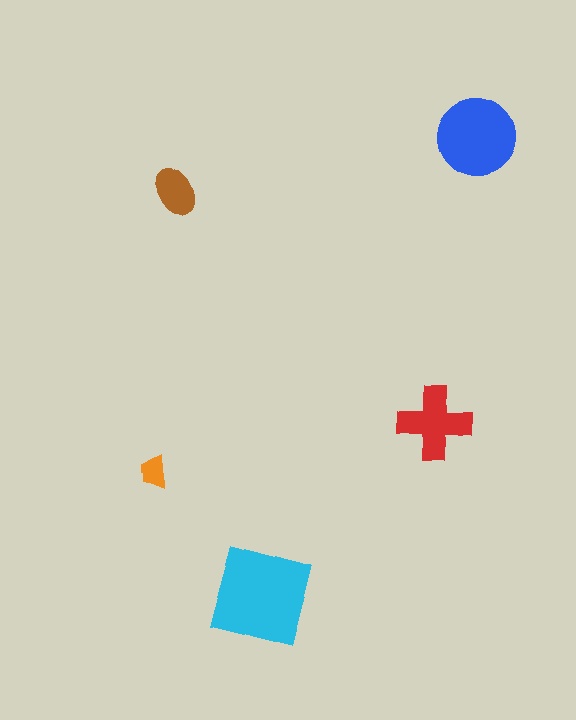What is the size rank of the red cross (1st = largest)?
3rd.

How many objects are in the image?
There are 5 objects in the image.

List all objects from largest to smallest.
The cyan square, the blue circle, the red cross, the brown ellipse, the orange trapezoid.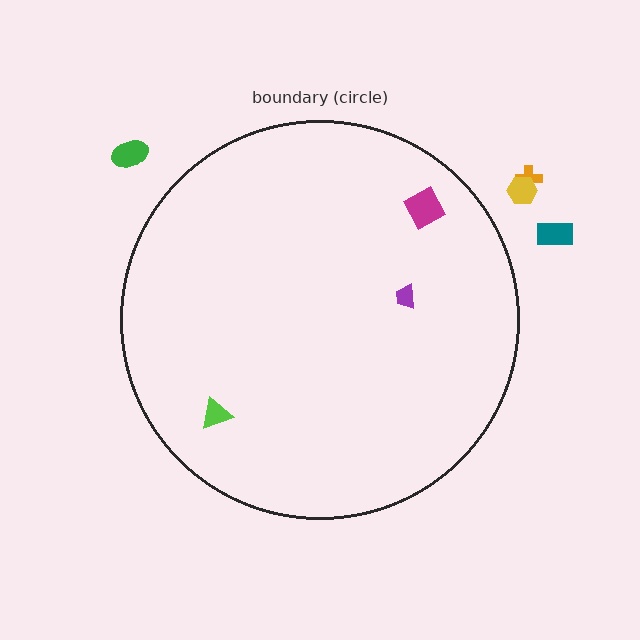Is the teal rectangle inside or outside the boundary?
Outside.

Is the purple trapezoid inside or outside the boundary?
Inside.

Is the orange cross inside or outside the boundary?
Outside.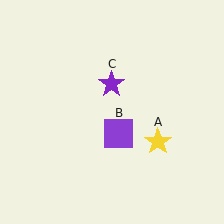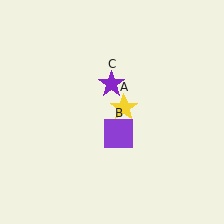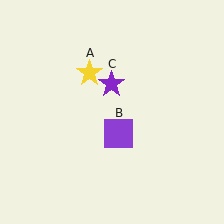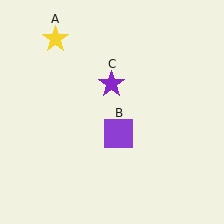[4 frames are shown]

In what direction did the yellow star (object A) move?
The yellow star (object A) moved up and to the left.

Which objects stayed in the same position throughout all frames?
Purple square (object B) and purple star (object C) remained stationary.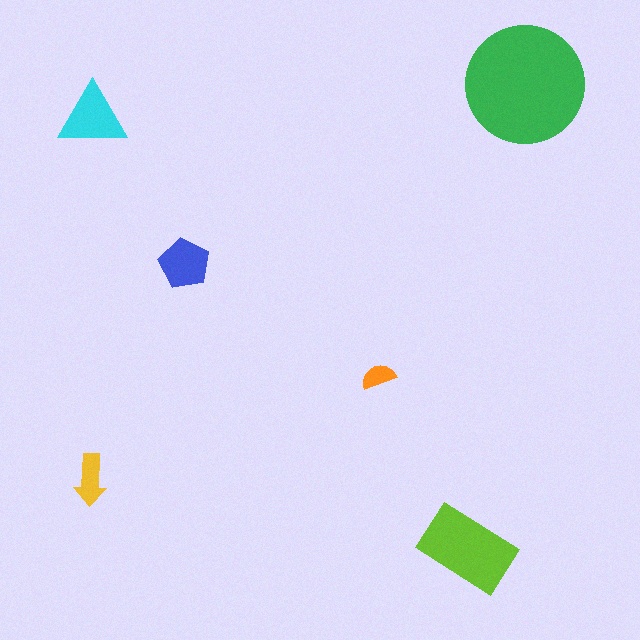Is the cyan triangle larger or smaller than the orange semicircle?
Larger.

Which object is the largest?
The green circle.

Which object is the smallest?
The orange semicircle.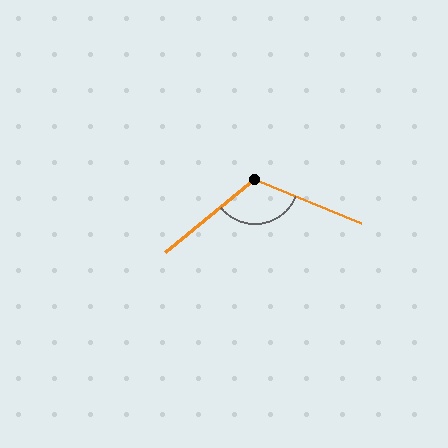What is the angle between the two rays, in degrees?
Approximately 118 degrees.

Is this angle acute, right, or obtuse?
It is obtuse.